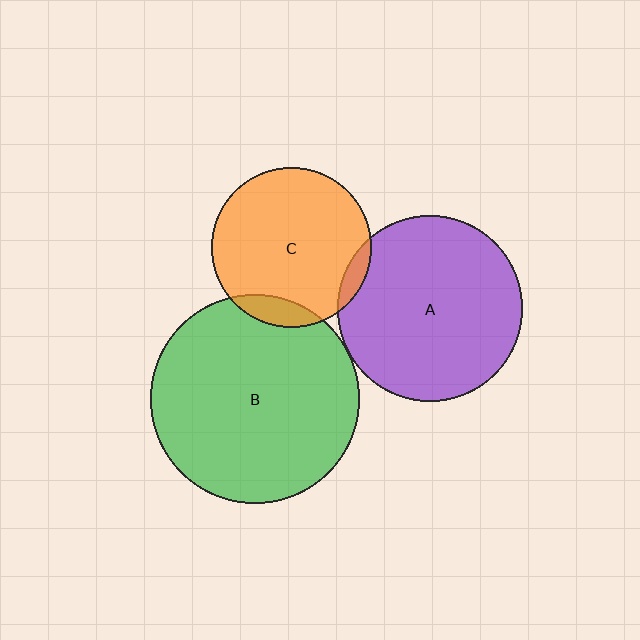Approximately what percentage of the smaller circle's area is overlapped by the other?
Approximately 5%.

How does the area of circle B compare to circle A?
Approximately 1.3 times.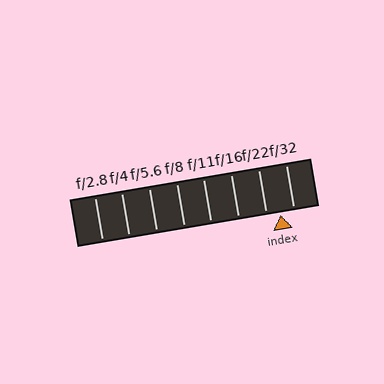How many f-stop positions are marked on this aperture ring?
There are 8 f-stop positions marked.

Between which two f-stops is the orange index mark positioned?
The index mark is between f/22 and f/32.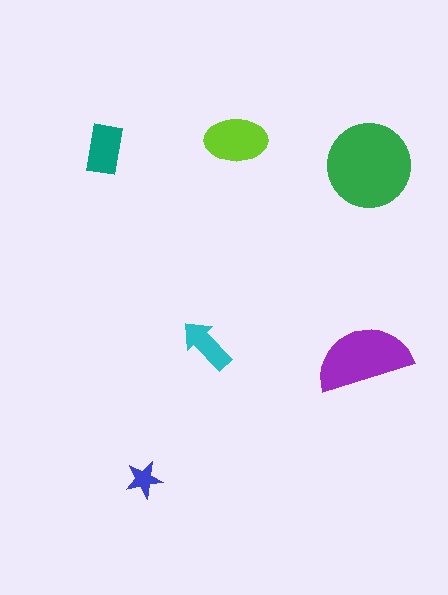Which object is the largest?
The green circle.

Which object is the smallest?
The blue star.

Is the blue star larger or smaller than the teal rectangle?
Smaller.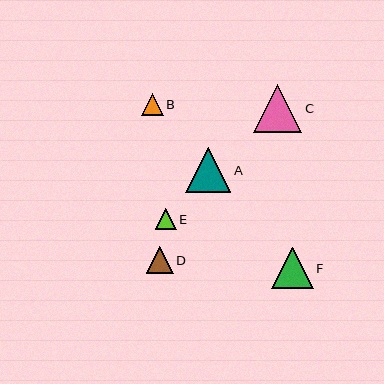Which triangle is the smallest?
Triangle E is the smallest with a size of approximately 21 pixels.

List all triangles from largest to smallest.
From largest to smallest: C, A, F, D, B, E.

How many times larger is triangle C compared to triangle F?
Triangle C is approximately 1.2 times the size of triangle F.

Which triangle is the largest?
Triangle C is the largest with a size of approximately 48 pixels.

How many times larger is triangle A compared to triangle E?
Triangle A is approximately 2.1 times the size of triangle E.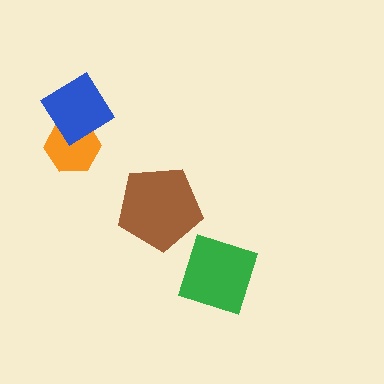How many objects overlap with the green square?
0 objects overlap with the green square.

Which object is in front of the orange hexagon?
The blue diamond is in front of the orange hexagon.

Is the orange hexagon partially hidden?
Yes, it is partially covered by another shape.